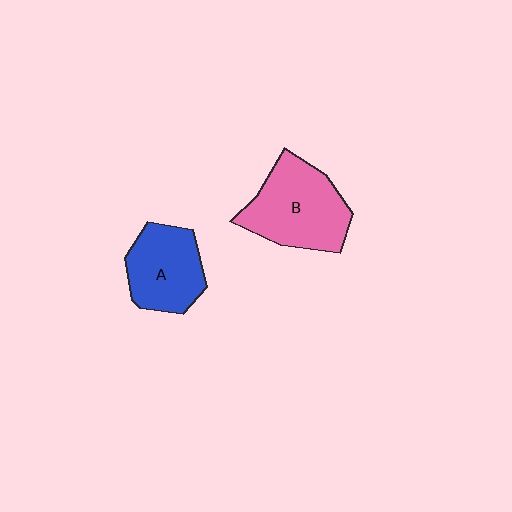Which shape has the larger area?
Shape B (pink).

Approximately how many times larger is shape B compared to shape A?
Approximately 1.3 times.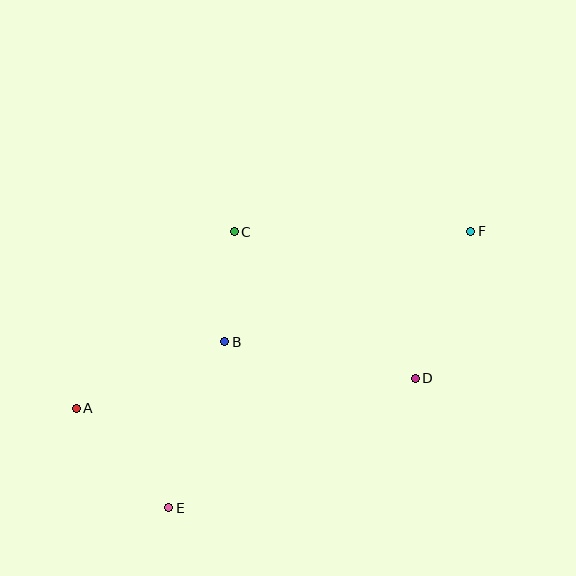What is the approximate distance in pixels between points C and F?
The distance between C and F is approximately 236 pixels.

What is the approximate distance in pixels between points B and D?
The distance between B and D is approximately 194 pixels.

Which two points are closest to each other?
Points B and C are closest to each other.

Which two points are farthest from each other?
Points A and F are farthest from each other.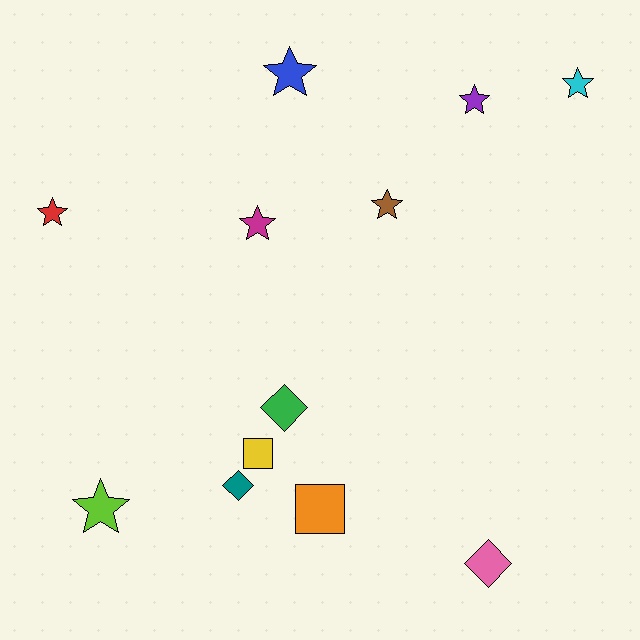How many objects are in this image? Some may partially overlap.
There are 12 objects.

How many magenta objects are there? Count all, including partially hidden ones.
There is 1 magenta object.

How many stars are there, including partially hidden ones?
There are 7 stars.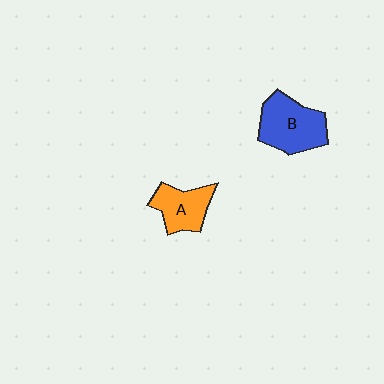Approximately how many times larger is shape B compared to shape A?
Approximately 1.4 times.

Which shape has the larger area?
Shape B (blue).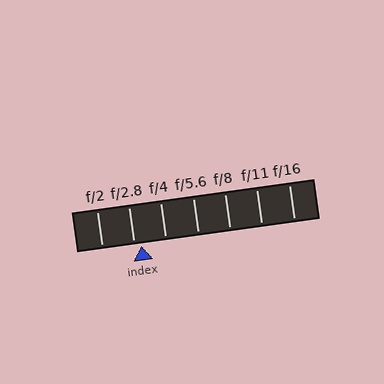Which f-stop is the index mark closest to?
The index mark is closest to f/2.8.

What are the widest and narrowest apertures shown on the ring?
The widest aperture shown is f/2 and the narrowest is f/16.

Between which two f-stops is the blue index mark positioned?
The index mark is between f/2.8 and f/4.